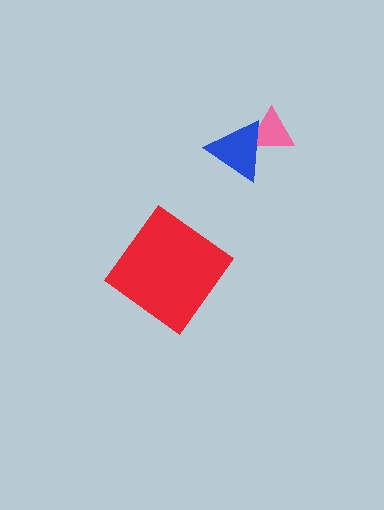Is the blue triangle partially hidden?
No, no other shape covers it.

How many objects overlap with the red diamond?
0 objects overlap with the red diamond.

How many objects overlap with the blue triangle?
1 object overlaps with the blue triangle.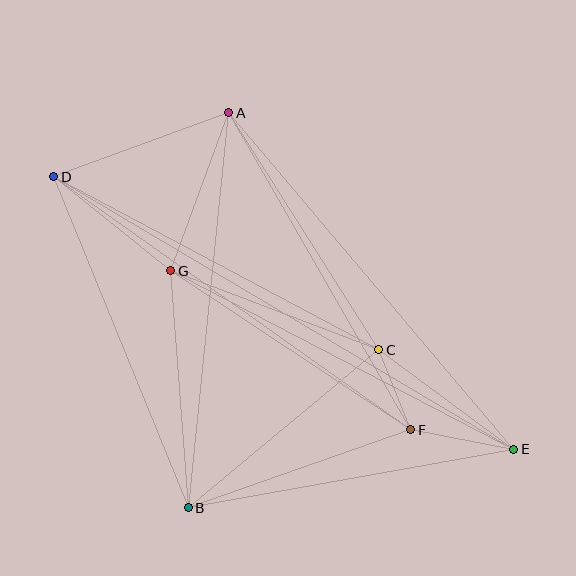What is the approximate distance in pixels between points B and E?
The distance between B and E is approximately 331 pixels.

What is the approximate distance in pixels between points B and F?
The distance between B and F is approximately 236 pixels.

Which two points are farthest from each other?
Points D and E are farthest from each other.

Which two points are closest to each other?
Points C and F are closest to each other.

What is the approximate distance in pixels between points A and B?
The distance between A and B is approximately 397 pixels.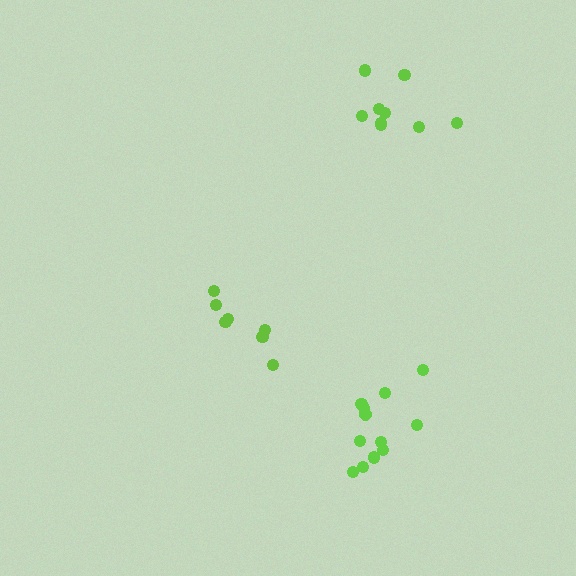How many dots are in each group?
Group 1: 9 dots, Group 2: 12 dots, Group 3: 7 dots (28 total).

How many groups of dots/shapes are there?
There are 3 groups.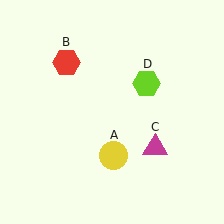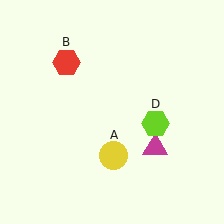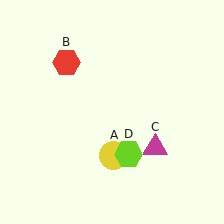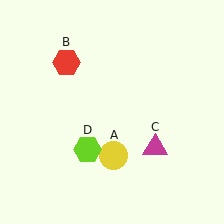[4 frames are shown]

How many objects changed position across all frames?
1 object changed position: lime hexagon (object D).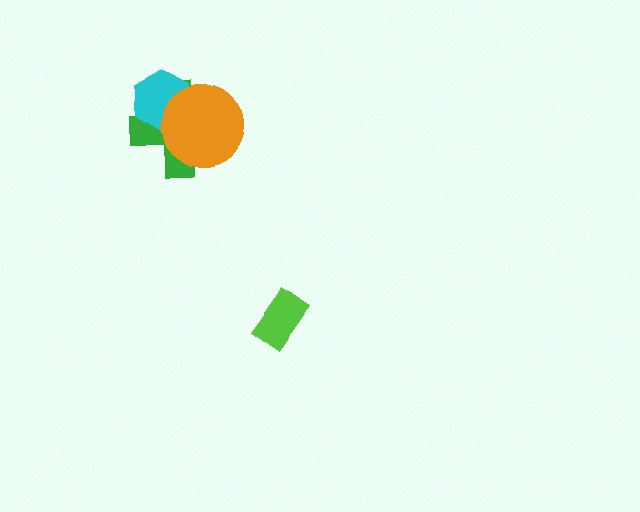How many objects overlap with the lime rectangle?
0 objects overlap with the lime rectangle.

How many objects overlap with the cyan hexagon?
2 objects overlap with the cyan hexagon.